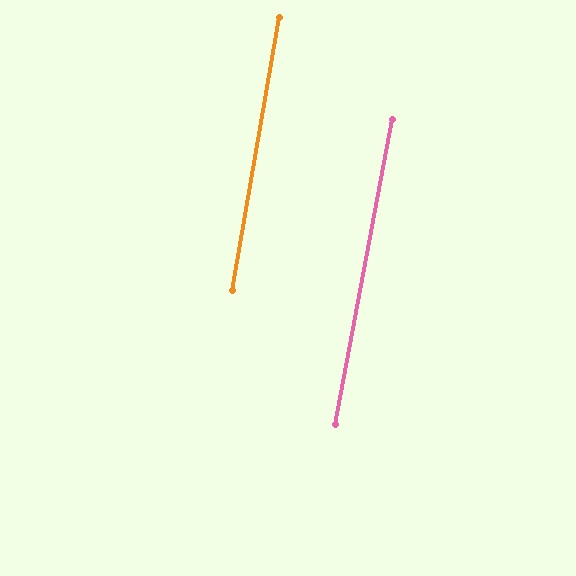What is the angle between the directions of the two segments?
Approximately 1 degree.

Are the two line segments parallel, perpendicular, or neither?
Parallel — their directions differ by only 0.8°.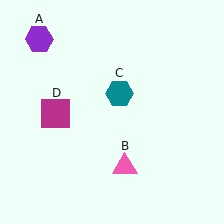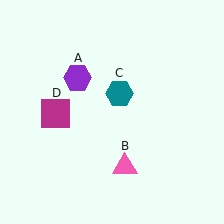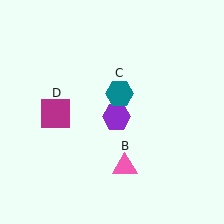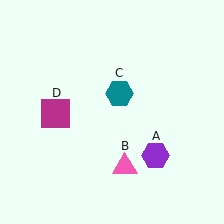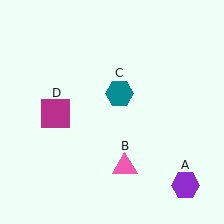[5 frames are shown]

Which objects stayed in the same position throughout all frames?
Pink triangle (object B) and teal hexagon (object C) and magenta square (object D) remained stationary.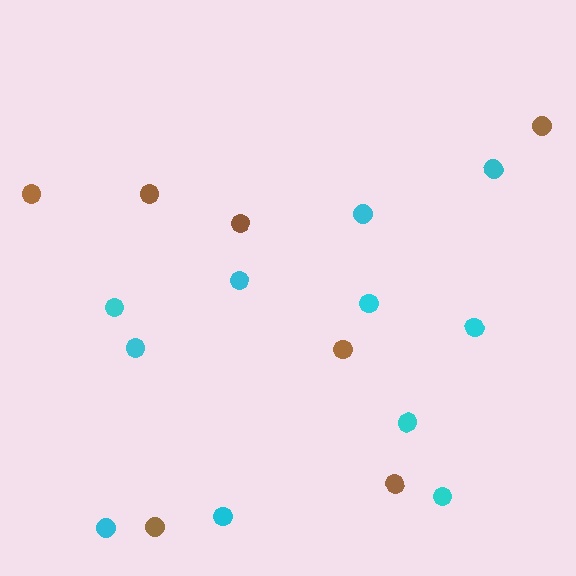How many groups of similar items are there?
There are 2 groups: one group of brown circles (7) and one group of cyan circles (11).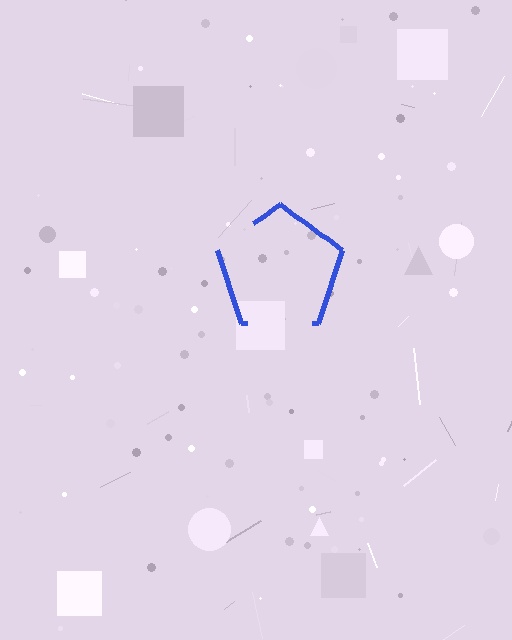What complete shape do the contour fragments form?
The contour fragments form a pentagon.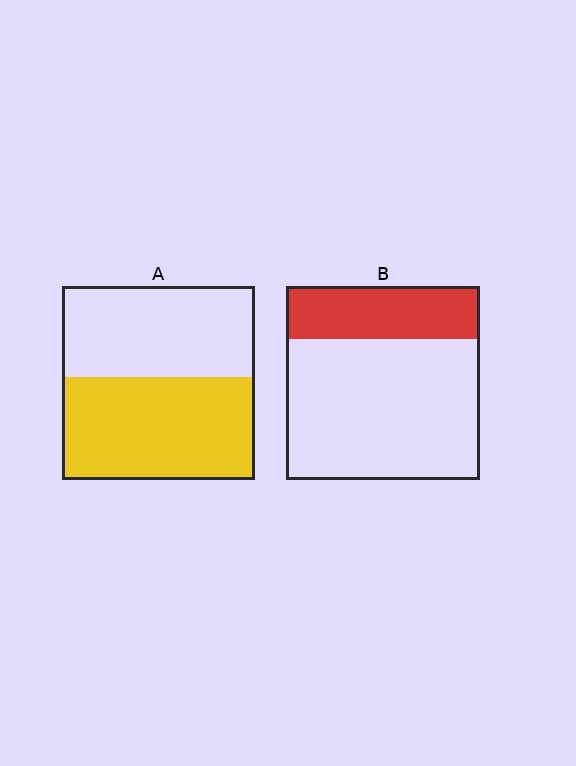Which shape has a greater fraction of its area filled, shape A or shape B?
Shape A.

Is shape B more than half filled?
No.